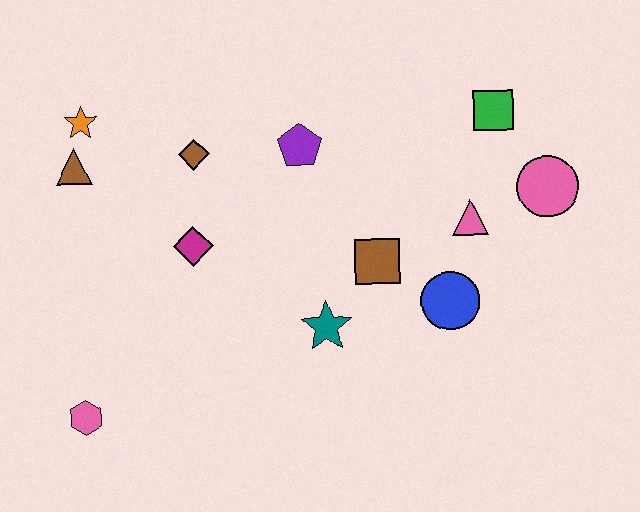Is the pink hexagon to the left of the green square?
Yes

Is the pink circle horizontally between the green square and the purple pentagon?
No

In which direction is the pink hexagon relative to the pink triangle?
The pink hexagon is to the left of the pink triangle.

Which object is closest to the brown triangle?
The orange star is closest to the brown triangle.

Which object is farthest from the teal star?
The orange star is farthest from the teal star.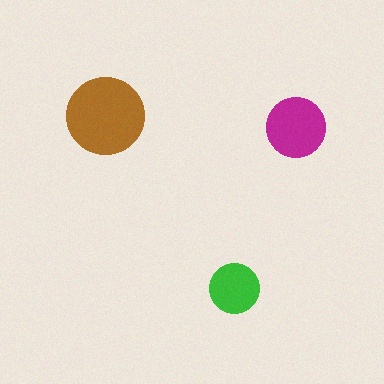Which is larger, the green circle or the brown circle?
The brown one.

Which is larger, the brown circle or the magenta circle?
The brown one.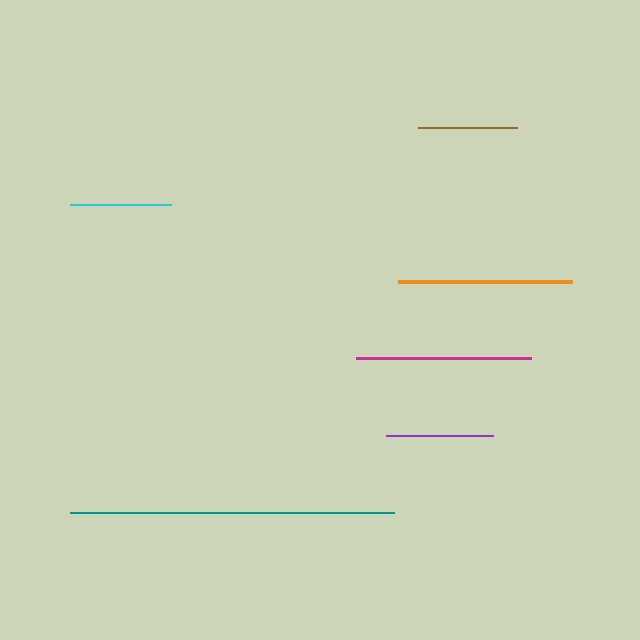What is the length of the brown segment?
The brown segment is approximately 99 pixels long.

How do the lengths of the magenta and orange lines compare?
The magenta and orange lines are approximately the same length.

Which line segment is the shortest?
The brown line is the shortest at approximately 99 pixels.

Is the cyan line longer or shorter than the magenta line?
The magenta line is longer than the cyan line.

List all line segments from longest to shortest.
From longest to shortest: teal, magenta, orange, purple, cyan, brown.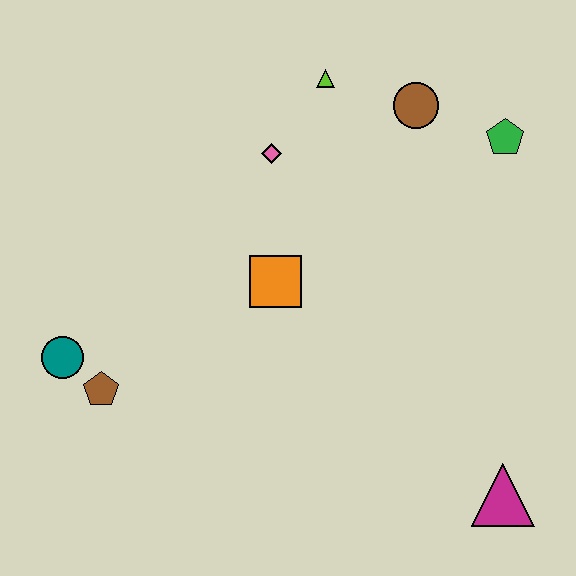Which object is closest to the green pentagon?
The brown circle is closest to the green pentagon.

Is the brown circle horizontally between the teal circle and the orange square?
No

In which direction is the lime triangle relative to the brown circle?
The lime triangle is to the left of the brown circle.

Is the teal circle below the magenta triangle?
No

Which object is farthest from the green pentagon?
The teal circle is farthest from the green pentagon.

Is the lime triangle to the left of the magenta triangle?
Yes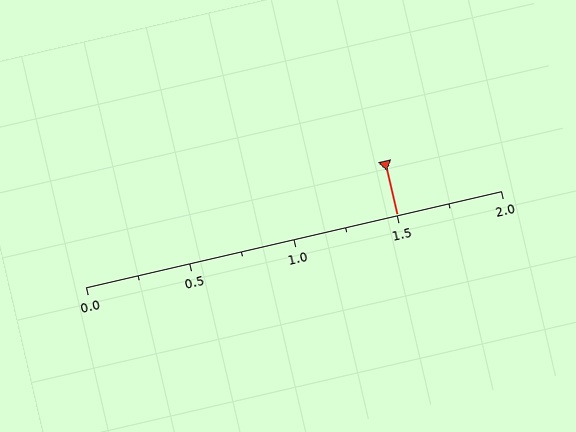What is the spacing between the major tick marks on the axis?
The major ticks are spaced 0.5 apart.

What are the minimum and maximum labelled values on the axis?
The axis runs from 0.0 to 2.0.